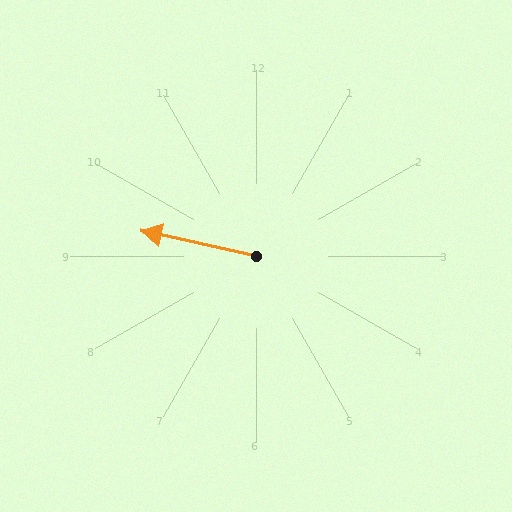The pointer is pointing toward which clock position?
Roughly 9 o'clock.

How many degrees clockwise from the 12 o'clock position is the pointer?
Approximately 282 degrees.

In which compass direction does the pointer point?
West.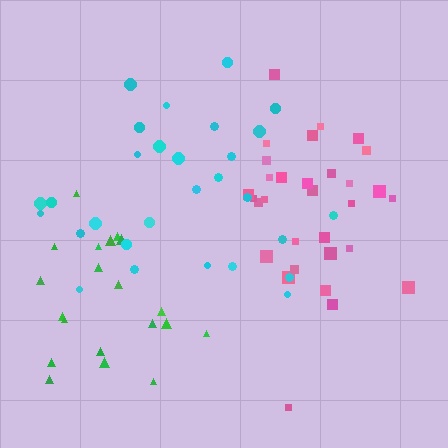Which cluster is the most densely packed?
Pink.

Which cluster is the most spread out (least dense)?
Cyan.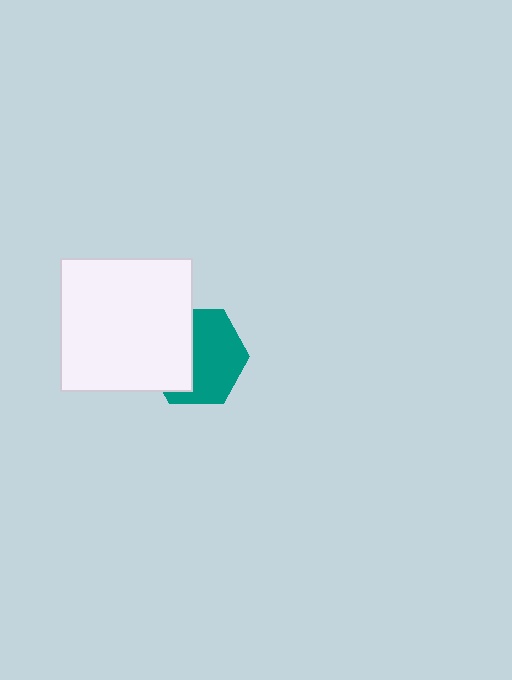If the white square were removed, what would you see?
You would see the complete teal hexagon.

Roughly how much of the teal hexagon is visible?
About half of it is visible (roughly 58%).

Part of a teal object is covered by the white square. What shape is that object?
It is a hexagon.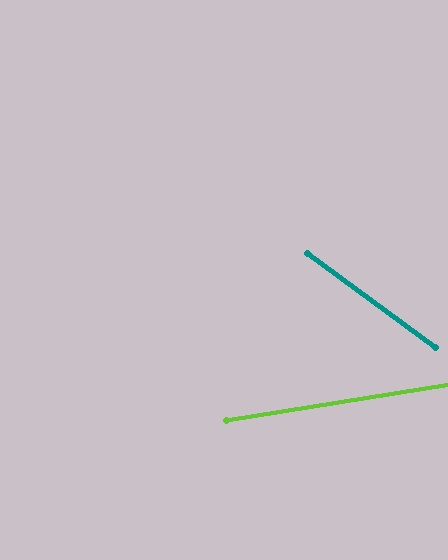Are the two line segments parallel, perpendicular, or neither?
Neither parallel nor perpendicular — they differ by about 45°.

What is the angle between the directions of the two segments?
Approximately 45 degrees.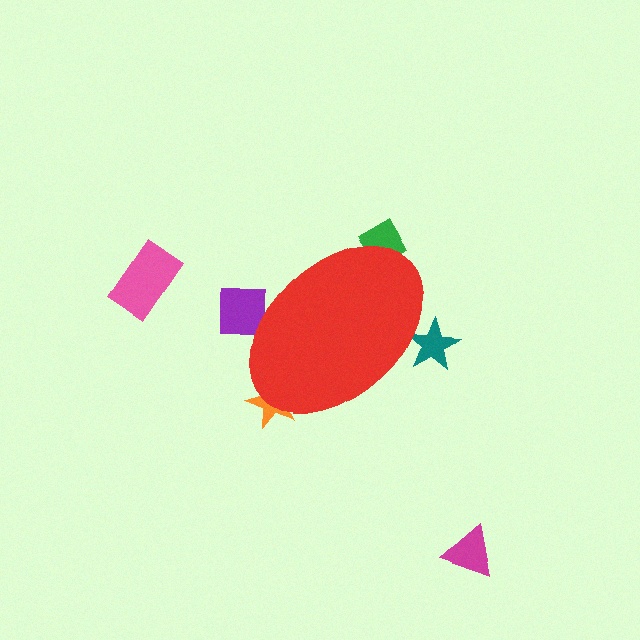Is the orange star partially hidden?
Yes, the orange star is partially hidden behind the red ellipse.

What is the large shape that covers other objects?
A red ellipse.